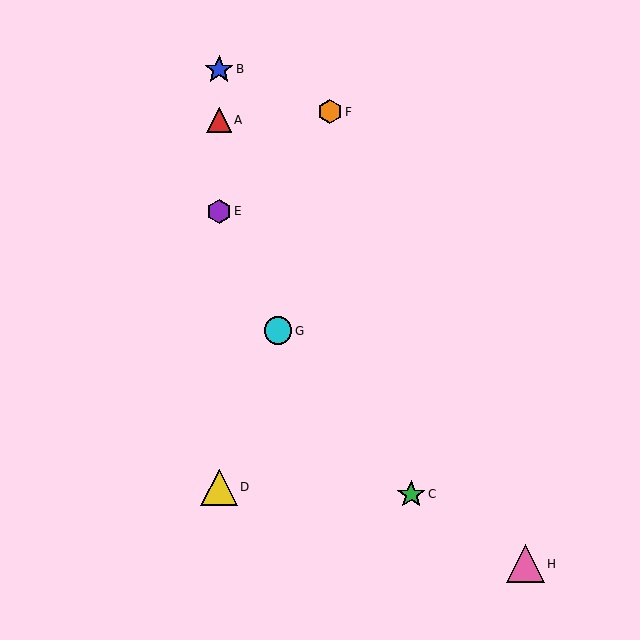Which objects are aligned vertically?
Objects A, B, D, E are aligned vertically.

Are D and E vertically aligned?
Yes, both are at x≈219.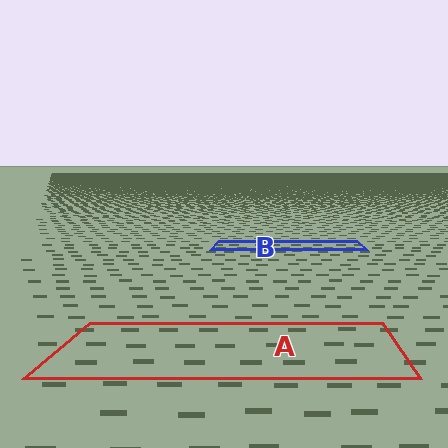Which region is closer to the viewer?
Region A is closer. The texture elements there are larger and more spread out.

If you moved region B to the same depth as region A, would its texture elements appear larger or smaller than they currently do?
They would appear larger. At a closer depth, the same texture elements are projected at a bigger on-screen size.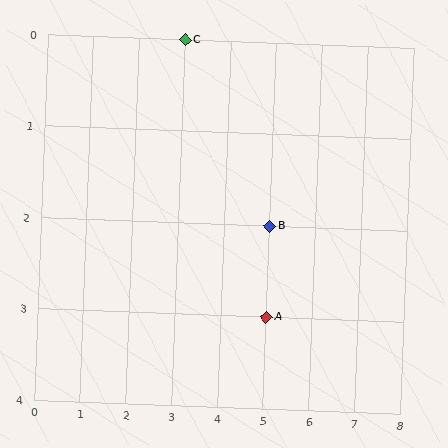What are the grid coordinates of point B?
Point B is at grid coordinates (5, 2).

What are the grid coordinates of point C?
Point C is at grid coordinates (3, 0).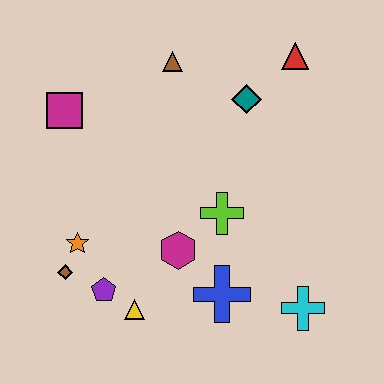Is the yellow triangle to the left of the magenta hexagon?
Yes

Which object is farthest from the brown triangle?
The cyan cross is farthest from the brown triangle.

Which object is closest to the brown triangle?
The teal diamond is closest to the brown triangle.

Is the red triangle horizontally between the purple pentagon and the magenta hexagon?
No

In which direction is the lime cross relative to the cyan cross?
The lime cross is above the cyan cross.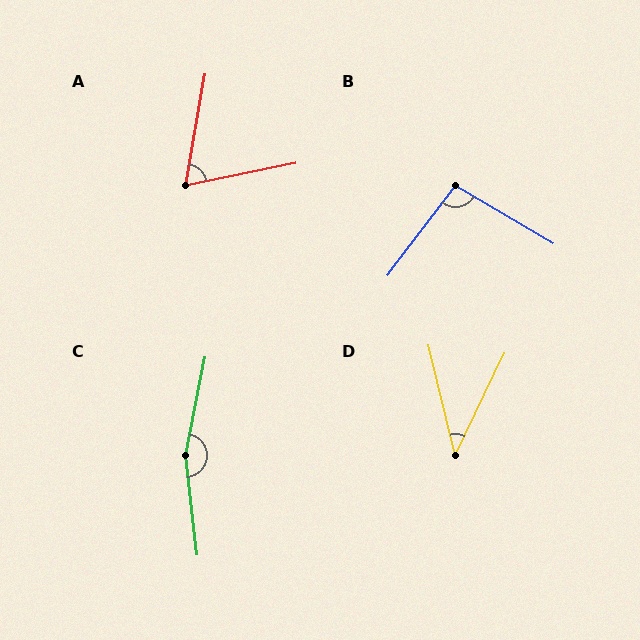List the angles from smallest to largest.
D (39°), A (69°), B (97°), C (162°).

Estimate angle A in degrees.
Approximately 69 degrees.